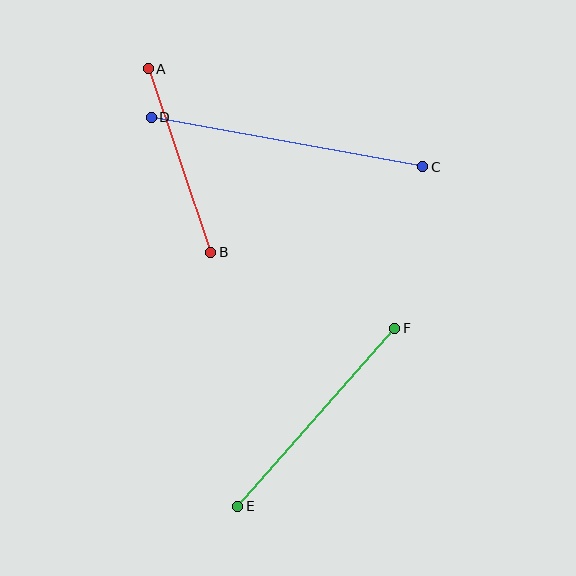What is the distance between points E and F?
The distance is approximately 238 pixels.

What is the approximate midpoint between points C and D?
The midpoint is at approximately (287, 142) pixels.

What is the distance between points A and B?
The distance is approximately 194 pixels.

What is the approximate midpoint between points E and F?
The midpoint is at approximately (316, 417) pixels.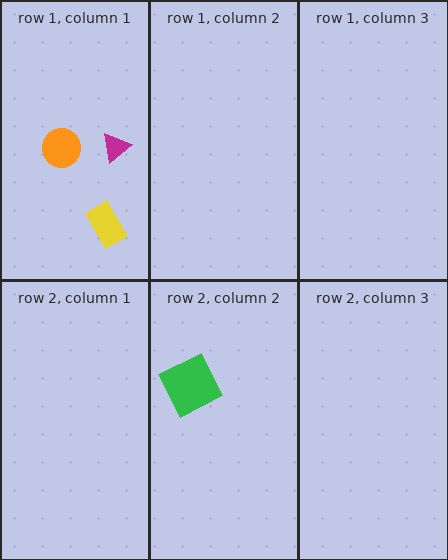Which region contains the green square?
The row 2, column 2 region.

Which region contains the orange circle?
The row 1, column 1 region.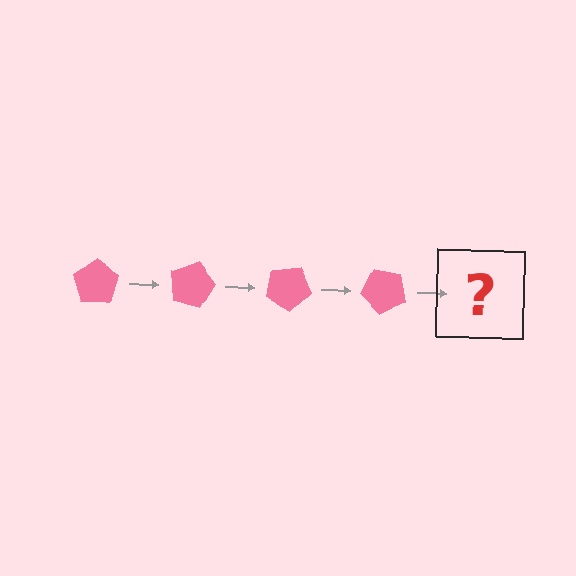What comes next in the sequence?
The next element should be a pink pentagon rotated 60 degrees.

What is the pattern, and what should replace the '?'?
The pattern is that the pentagon rotates 15 degrees each step. The '?' should be a pink pentagon rotated 60 degrees.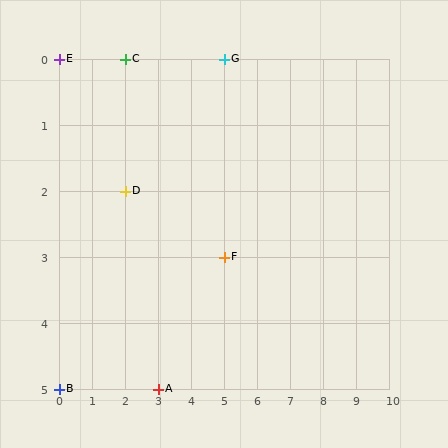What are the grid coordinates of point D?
Point D is at grid coordinates (2, 2).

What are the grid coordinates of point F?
Point F is at grid coordinates (5, 3).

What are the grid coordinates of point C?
Point C is at grid coordinates (2, 0).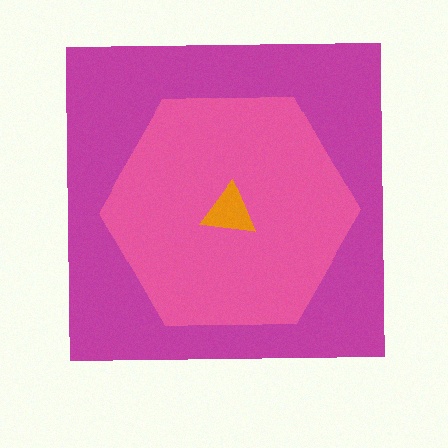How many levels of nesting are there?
3.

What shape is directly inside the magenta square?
The pink hexagon.